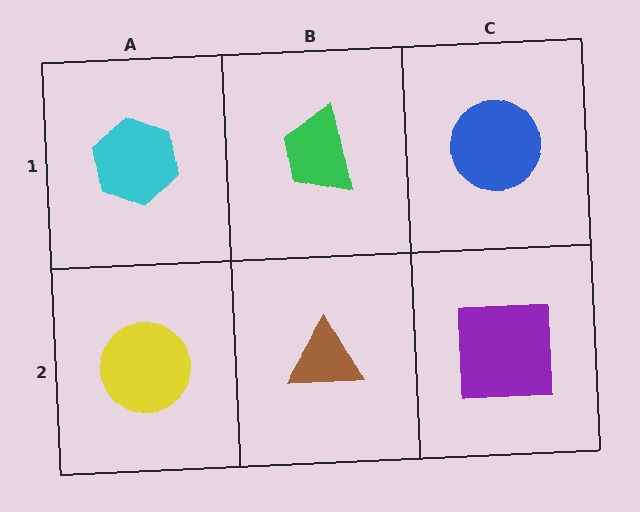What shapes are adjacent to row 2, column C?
A blue circle (row 1, column C), a brown triangle (row 2, column B).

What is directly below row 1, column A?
A yellow circle.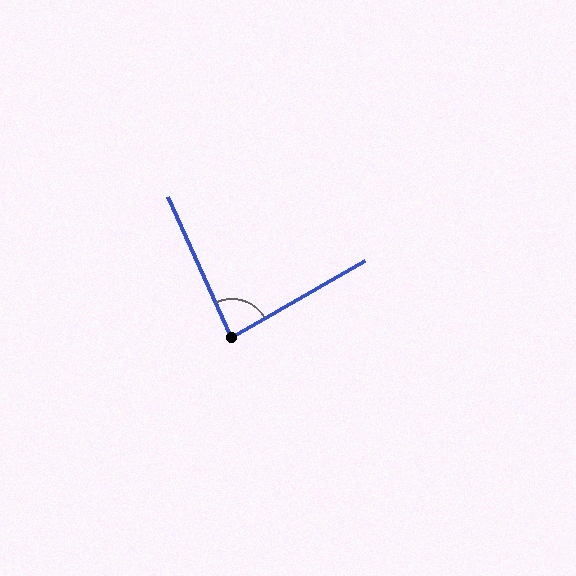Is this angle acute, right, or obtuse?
It is acute.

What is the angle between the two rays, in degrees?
Approximately 85 degrees.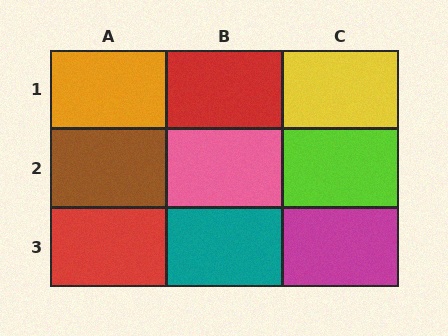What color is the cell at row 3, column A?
Red.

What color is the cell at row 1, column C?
Yellow.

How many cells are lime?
1 cell is lime.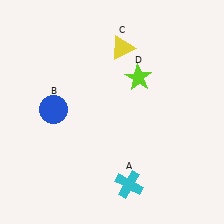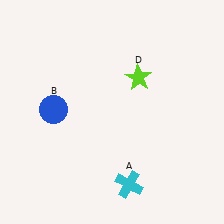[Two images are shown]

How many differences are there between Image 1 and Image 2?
There is 1 difference between the two images.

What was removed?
The yellow triangle (C) was removed in Image 2.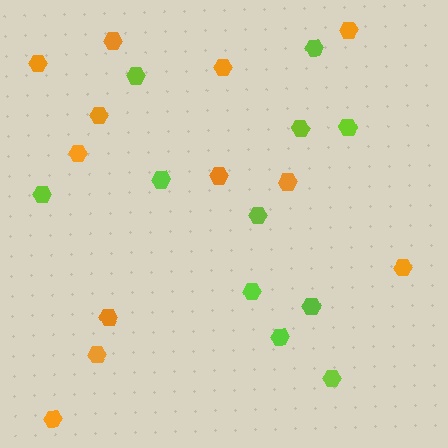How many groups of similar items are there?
There are 2 groups: one group of orange hexagons (12) and one group of lime hexagons (11).